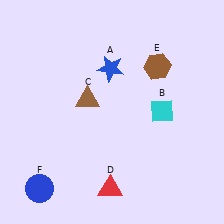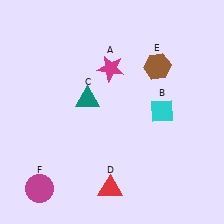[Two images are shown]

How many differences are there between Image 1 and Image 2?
There are 3 differences between the two images.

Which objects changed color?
A changed from blue to magenta. C changed from brown to teal. F changed from blue to magenta.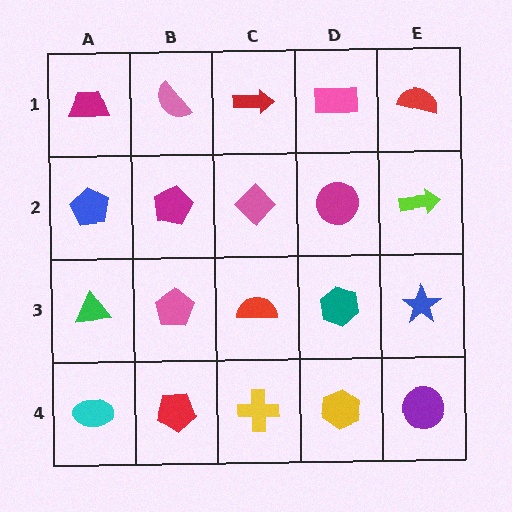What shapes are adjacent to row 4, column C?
A red semicircle (row 3, column C), a red pentagon (row 4, column B), a yellow hexagon (row 4, column D).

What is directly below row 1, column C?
A pink diamond.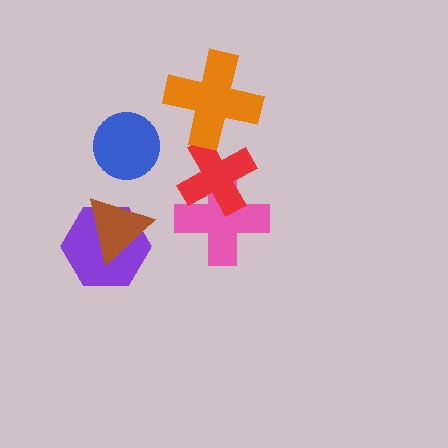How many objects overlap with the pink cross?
1 object overlaps with the pink cross.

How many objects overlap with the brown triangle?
1 object overlaps with the brown triangle.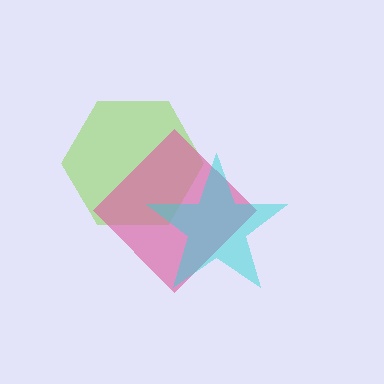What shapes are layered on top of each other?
The layered shapes are: a lime hexagon, a pink diamond, a cyan star.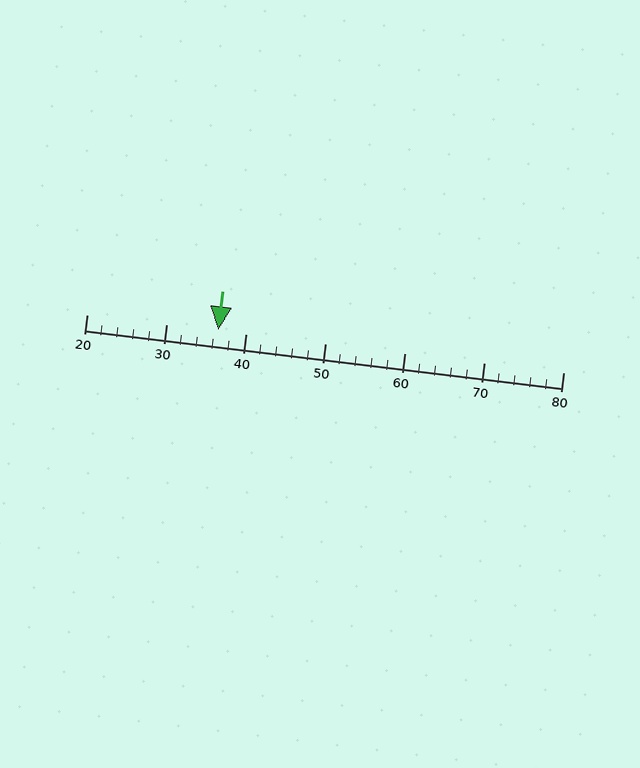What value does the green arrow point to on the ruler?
The green arrow points to approximately 36.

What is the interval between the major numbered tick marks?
The major tick marks are spaced 10 units apart.